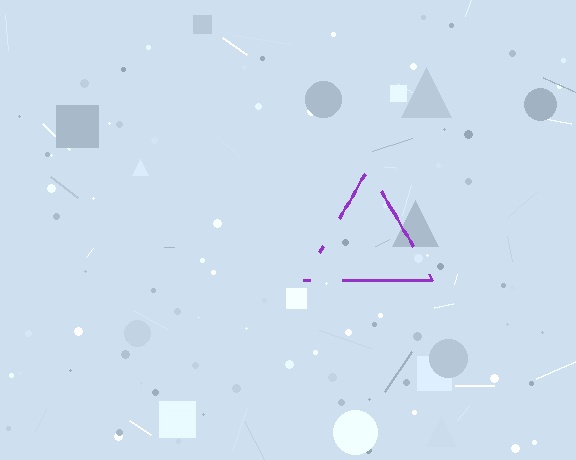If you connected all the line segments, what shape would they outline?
They would outline a triangle.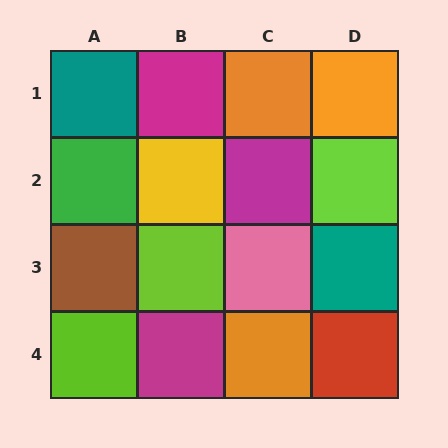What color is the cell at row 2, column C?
Magenta.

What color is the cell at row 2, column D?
Lime.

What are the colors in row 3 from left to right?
Brown, lime, pink, teal.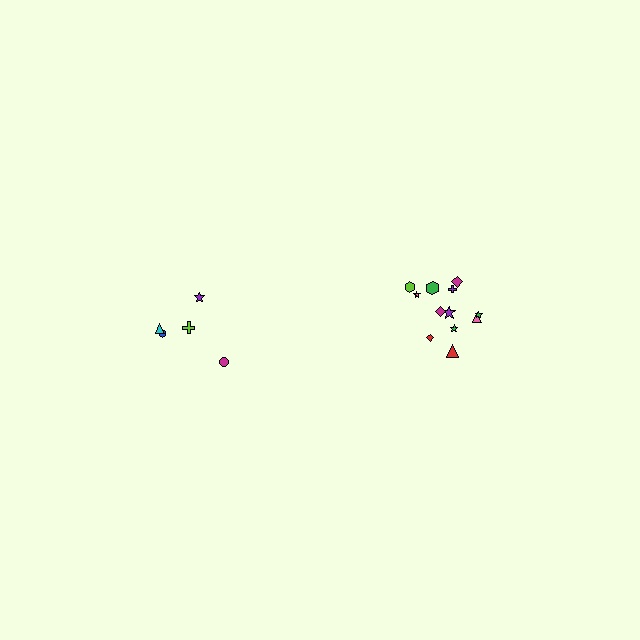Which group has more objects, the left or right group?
The right group.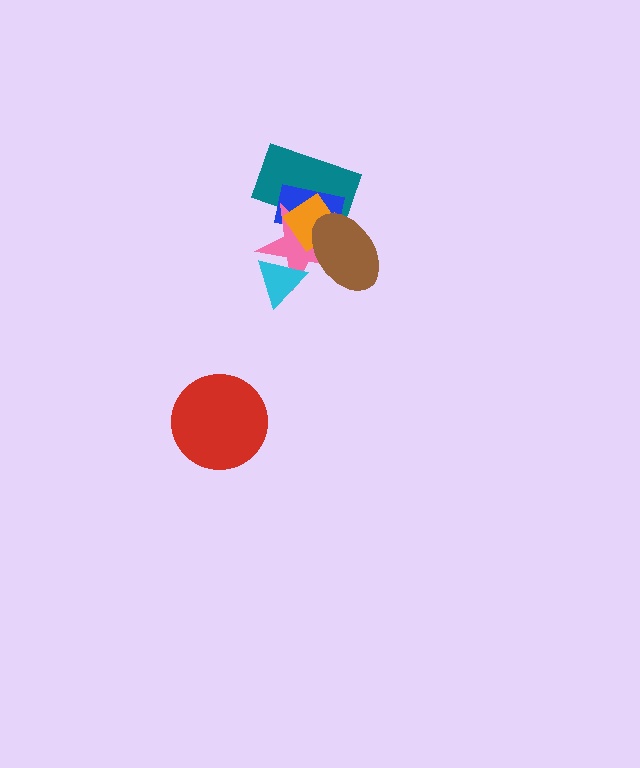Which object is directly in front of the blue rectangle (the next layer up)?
The pink star is directly in front of the blue rectangle.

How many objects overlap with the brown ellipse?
4 objects overlap with the brown ellipse.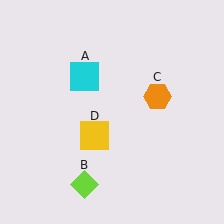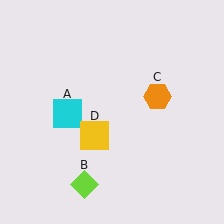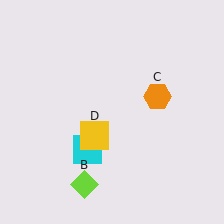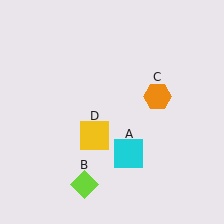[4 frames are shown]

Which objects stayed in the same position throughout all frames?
Lime diamond (object B) and orange hexagon (object C) and yellow square (object D) remained stationary.